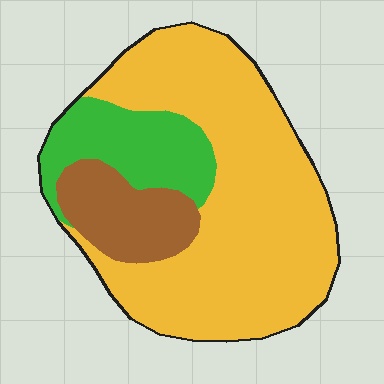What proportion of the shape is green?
Green takes up less than a quarter of the shape.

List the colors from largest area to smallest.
From largest to smallest: yellow, green, brown.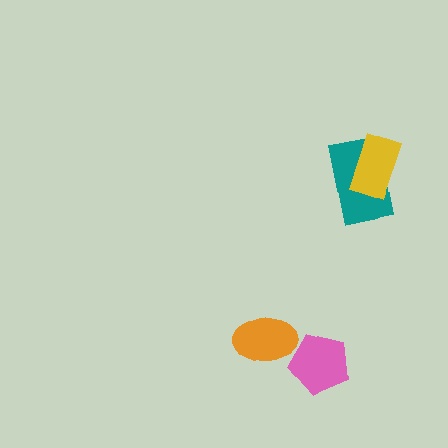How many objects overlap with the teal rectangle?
1 object overlaps with the teal rectangle.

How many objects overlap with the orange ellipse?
0 objects overlap with the orange ellipse.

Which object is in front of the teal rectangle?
The yellow rectangle is in front of the teal rectangle.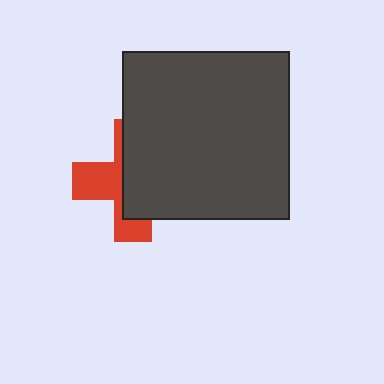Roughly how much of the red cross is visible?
A small part of it is visible (roughly 41%).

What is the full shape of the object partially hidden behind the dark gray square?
The partially hidden object is a red cross.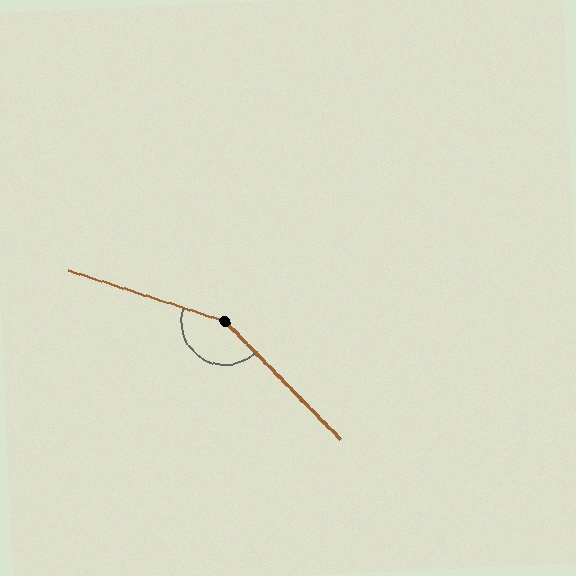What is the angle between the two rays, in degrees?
Approximately 152 degrees.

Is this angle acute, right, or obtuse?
It is obtuse.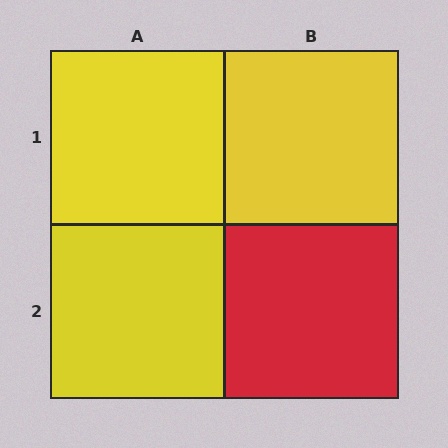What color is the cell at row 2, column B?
Red.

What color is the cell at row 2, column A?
Yellow.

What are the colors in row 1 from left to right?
Yellow, yellow.